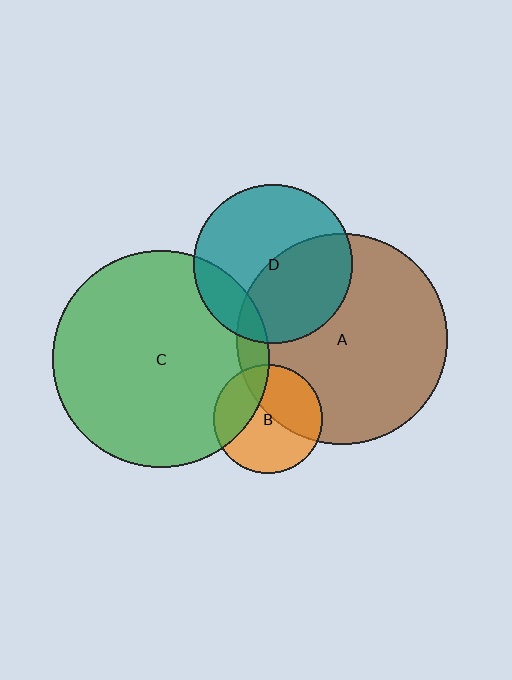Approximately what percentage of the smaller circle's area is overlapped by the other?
Approximately 15%.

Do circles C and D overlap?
Yes.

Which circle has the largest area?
Circle C (green).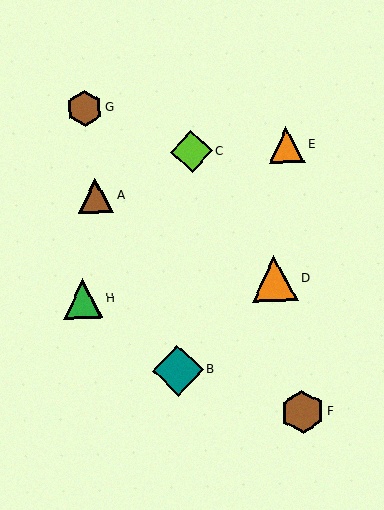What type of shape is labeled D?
Shape D is an orange triangle.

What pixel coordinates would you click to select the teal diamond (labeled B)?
Click at (178, 370) to select the teal diamond B.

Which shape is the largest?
The teal diamond (labeled B) is the largest.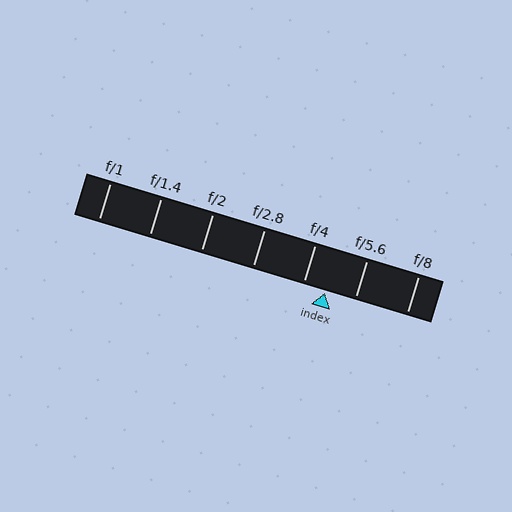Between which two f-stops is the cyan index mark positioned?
The index mark is between f/4 and f/5.6.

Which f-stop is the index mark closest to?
The index mark is closest to f/4.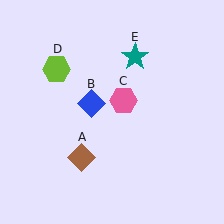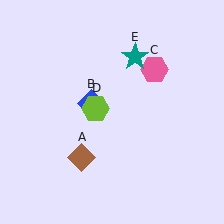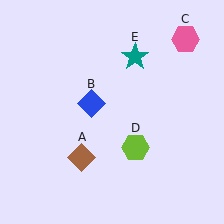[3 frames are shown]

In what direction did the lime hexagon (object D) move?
The lime hexagon (object D) moved down and to the right.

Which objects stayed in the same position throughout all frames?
Brown diamond (object A) and blue diamond (object B) and teal star (object E) remained stationary.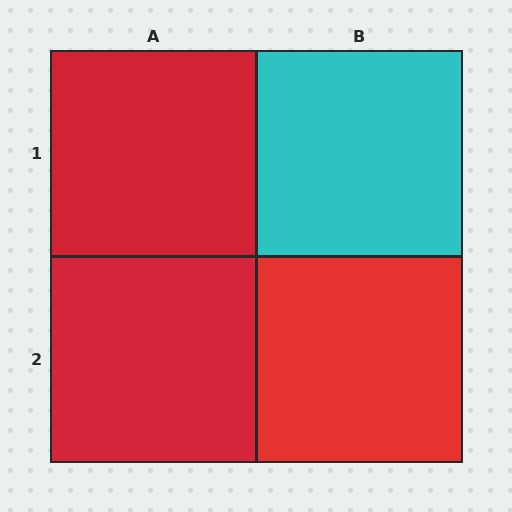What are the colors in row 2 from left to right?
Red, red.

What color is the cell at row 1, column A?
Red.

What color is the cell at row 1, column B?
Cyan.